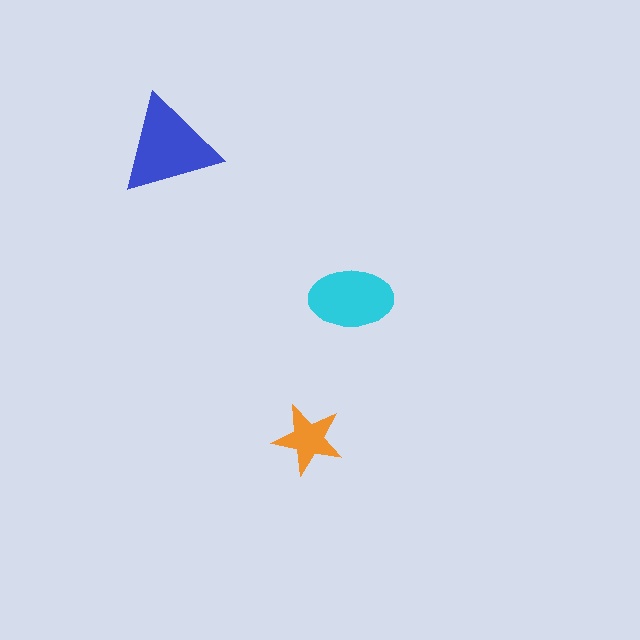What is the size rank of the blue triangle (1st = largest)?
1st.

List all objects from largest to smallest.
The blue triangle, the cyan ellipse, the orange star.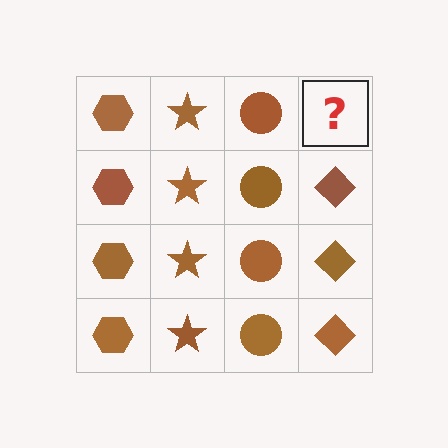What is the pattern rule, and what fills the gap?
The rule is that each column has a consistent shape. The gap should be filled with a brown diamond.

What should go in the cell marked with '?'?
The missing cell should contain a brown diamond.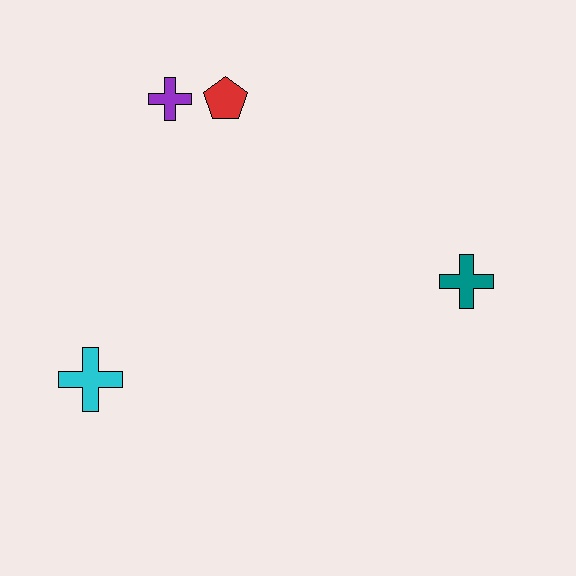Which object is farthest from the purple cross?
The teal cross is farthest from the purple cross.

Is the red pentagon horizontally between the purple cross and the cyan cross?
No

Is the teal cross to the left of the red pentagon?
No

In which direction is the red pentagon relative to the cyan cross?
The red pentagon is above the cyan cross.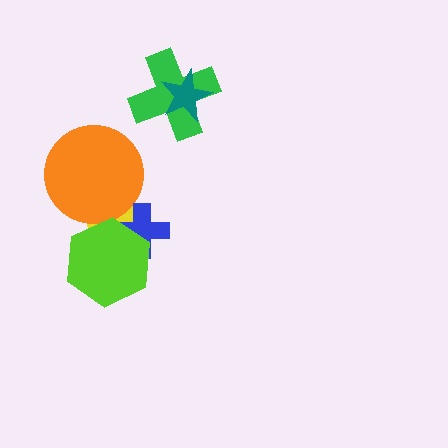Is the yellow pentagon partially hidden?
Yes, it is partially covered by another shape.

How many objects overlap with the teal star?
1 object overlaps with the teal star.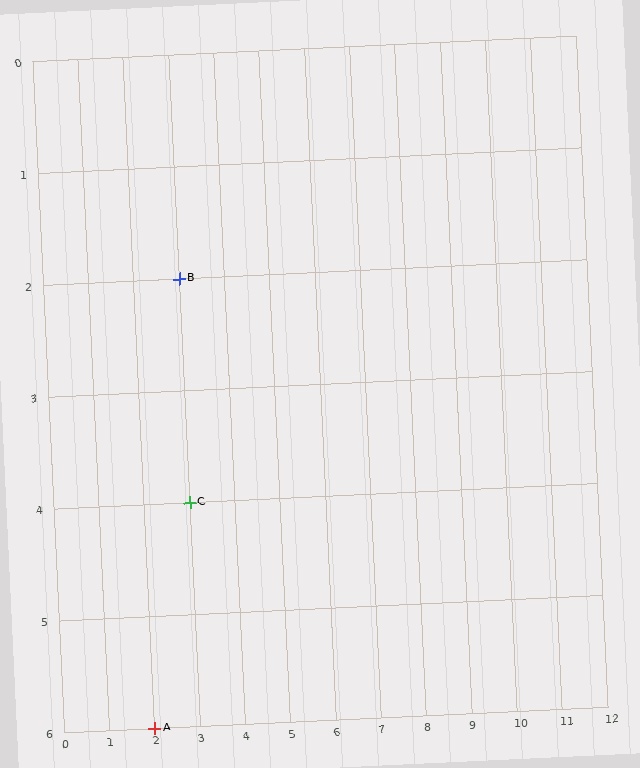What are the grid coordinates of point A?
Point A is at grid coordinates (2, 6).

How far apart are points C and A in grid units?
Points C and A are 1 column and 2 rows apart (about 2.2 grid units diagonally).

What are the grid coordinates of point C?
Point C is at grid coordinates (3, 4).